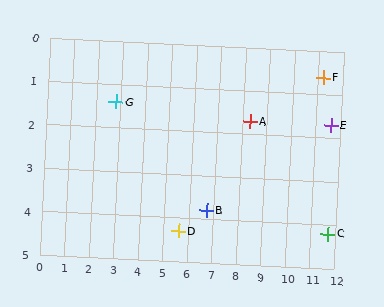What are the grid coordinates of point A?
Point A is at approximately (8.3, 1.7).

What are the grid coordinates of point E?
Point E is at approximately (11.6, 1.7).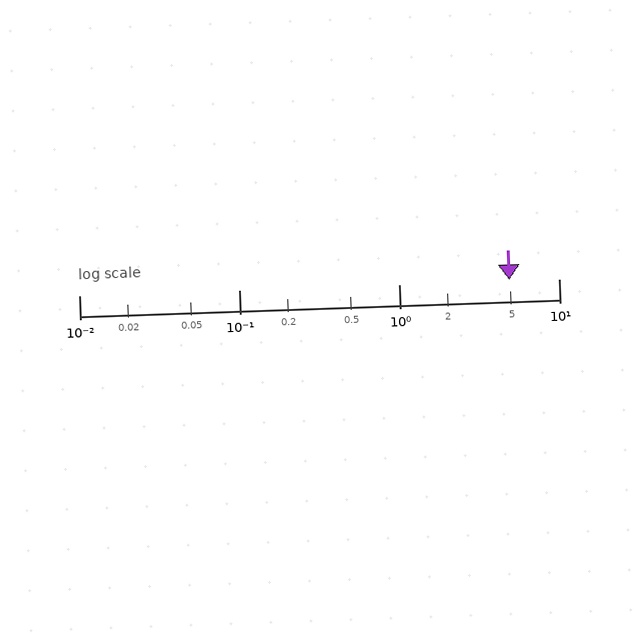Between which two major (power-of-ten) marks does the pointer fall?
The pointer is between 1 and 10.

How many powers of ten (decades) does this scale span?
The scale spans 3 decades, from 0.01 to 10.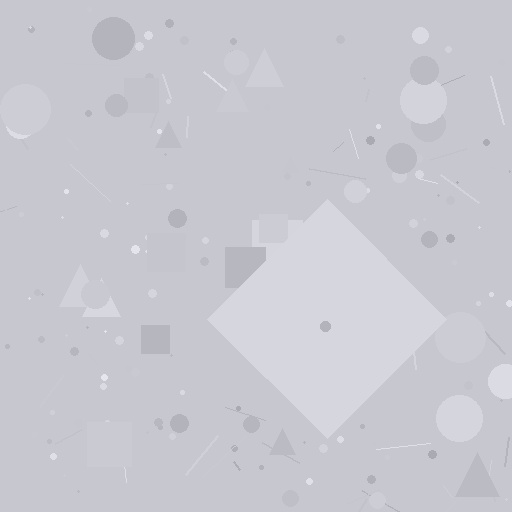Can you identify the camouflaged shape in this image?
The camouflaged shape is a diamond.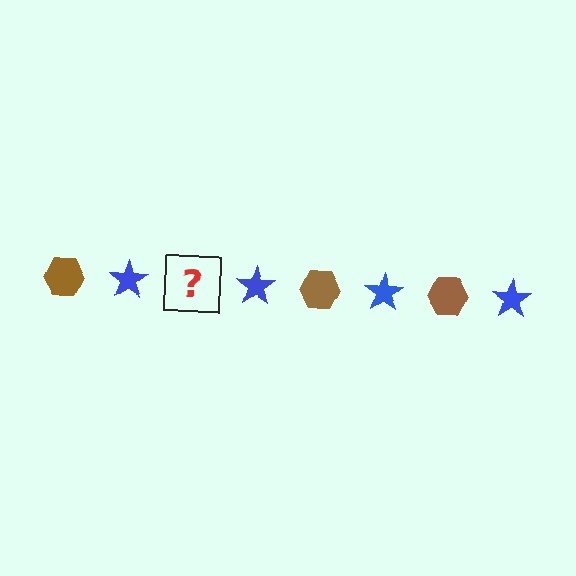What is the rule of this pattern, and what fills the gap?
The rule is that the pattern alternates between brown hexagon and blue star. The gap should be filled with a brown hexagon.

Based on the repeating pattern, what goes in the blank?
The blank should be a brown hexagon.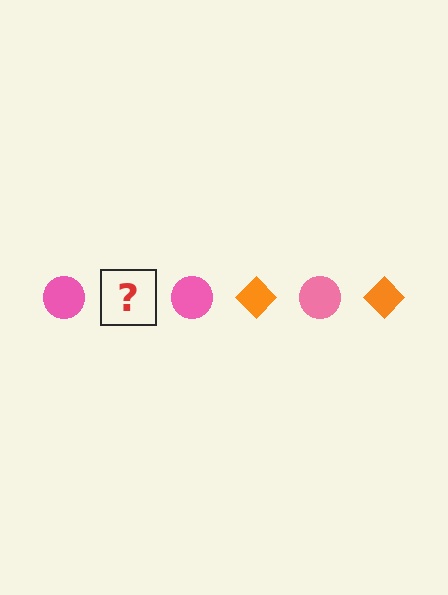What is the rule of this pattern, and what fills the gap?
The rule is that the pattern alternates between pink circle and orange diamond. The gap should be filled with an orange diamond.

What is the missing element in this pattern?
The missing element is an orange diamond.